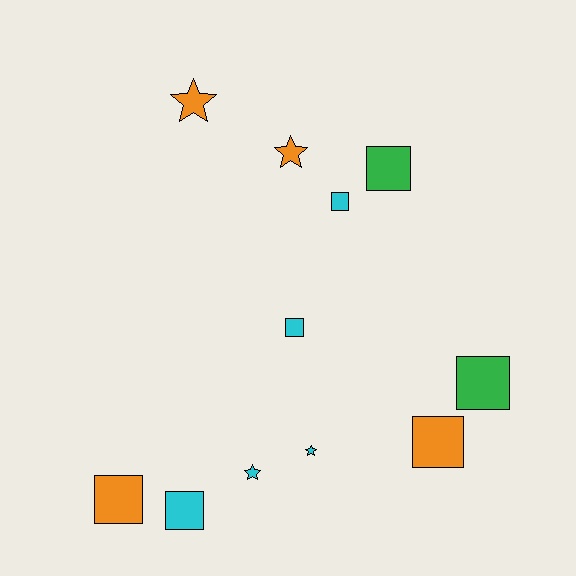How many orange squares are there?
There are 2 orange squares.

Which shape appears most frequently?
Square, with 7 objects.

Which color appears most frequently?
Cyan, with 5 objects.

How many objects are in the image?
There are 11 objects.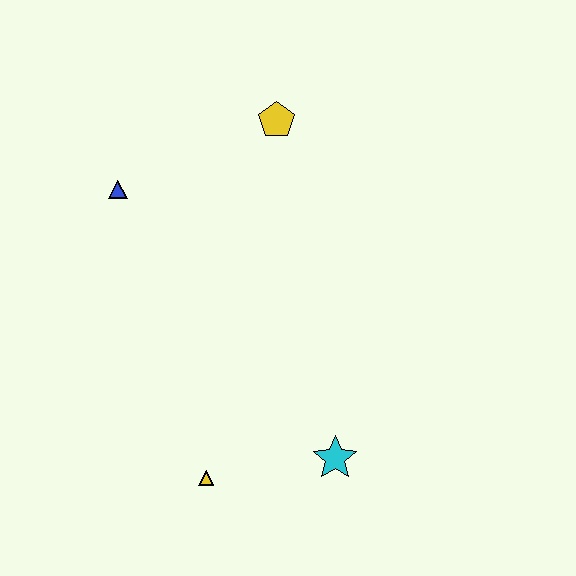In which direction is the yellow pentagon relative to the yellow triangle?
The yellow pentagon is above the yellow triangle.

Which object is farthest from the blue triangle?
The cyan star is farthest from the blue triangle.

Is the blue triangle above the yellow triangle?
Yes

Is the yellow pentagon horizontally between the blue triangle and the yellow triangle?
No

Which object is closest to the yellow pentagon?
The blue triangle is closest to the yellow pentagon.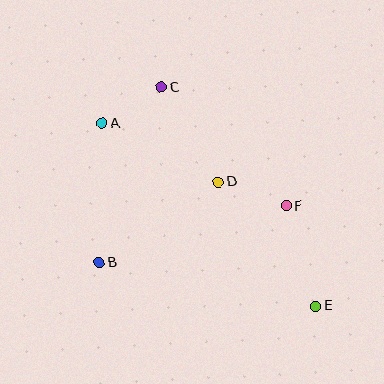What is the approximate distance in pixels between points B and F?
The distance between B and F is approximately 195 pixels.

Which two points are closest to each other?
Points A and C are closest to each other.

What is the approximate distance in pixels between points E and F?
The distance between E and F is approximately 104 pixels.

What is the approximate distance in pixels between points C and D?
The distance between C and D is approximately 111 pixels.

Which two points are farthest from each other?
Points A and E are farthest from each other.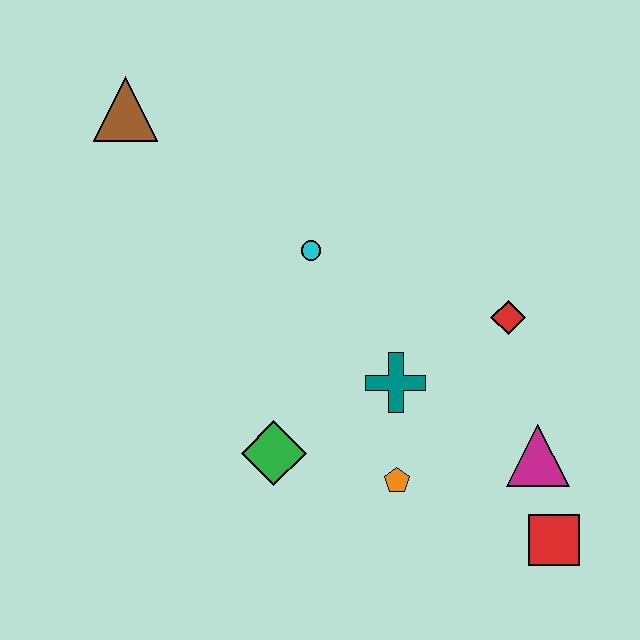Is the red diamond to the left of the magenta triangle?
Yes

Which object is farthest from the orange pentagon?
The brown triangle is farthest from the orange pentagon.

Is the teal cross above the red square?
Yes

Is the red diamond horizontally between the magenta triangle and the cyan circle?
Yes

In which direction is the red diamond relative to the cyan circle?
The red diamond is to the right of the cyan circle.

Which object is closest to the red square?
The magenta triangle is closest to the red square.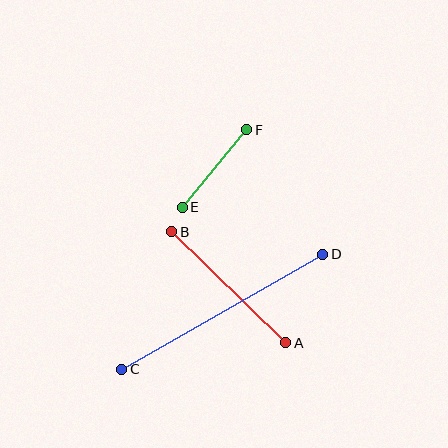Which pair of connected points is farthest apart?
Points C and D are farthest apart.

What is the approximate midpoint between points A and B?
The midpoint is at approximately (229, 287) pixels.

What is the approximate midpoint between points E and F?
The midpoint is at approximately (215, 169) pixels.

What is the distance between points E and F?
The distance is approximately 101 pixels.